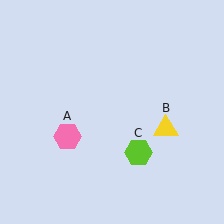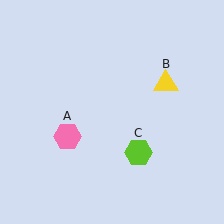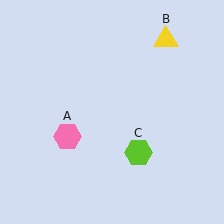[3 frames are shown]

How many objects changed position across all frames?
1 object changed position: yellow triangle (object B).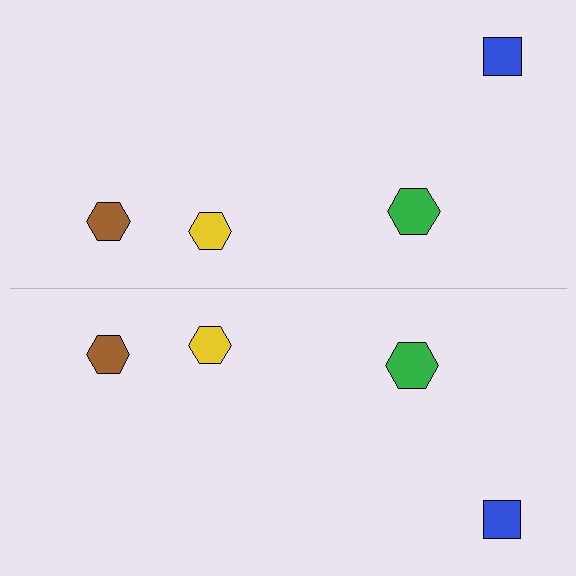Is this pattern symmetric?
Yes, this pattern has bilateral (reflection) symmetry.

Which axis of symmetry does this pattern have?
The pattern has a horizontal axis of symmetry running through the center of the image.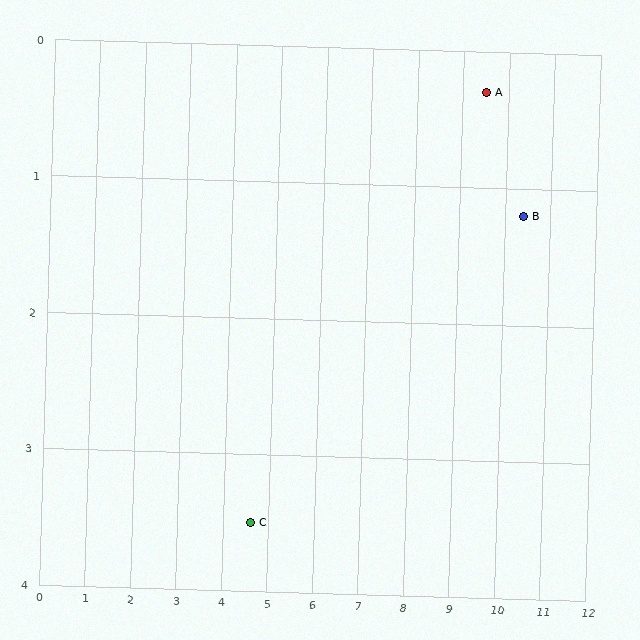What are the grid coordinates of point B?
Point B is at approximately (10.4, 1.2).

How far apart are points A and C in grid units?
Points A and C are about 5.9 grid units apart.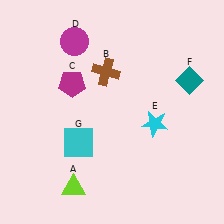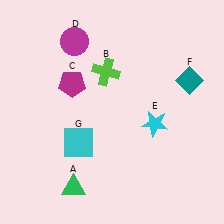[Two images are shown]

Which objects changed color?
A changed from lime to green. B changed from brown to lime.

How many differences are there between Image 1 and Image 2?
There are 2 differences between the two images.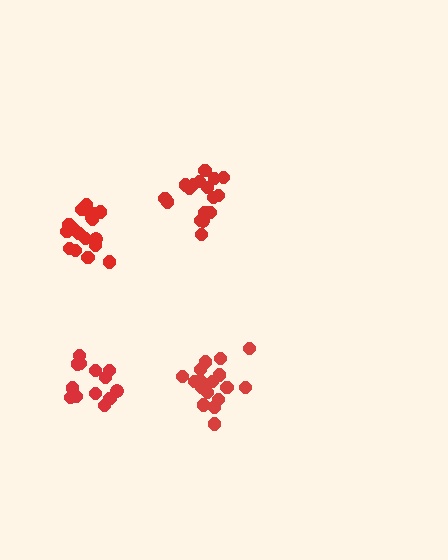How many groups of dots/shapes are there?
There are 4 groups.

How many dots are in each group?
Group 1: 13 dots, Group 2: 18 dots, Group 3: 17 dots, Group 4: 18 dots (66 total).